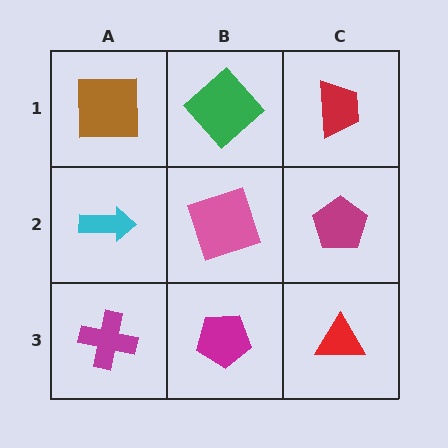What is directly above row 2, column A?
A brown square.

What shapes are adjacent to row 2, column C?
A red trapezoid (row 1, column C), a red triangle (row 3, column C), a pink square (row 2, column B).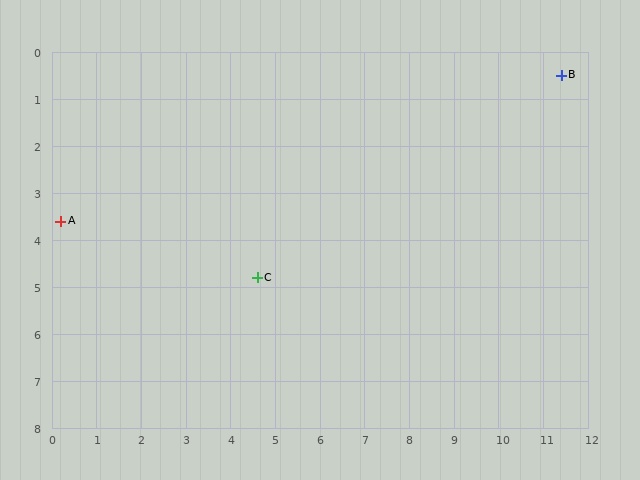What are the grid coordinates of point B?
Point B is at approximately (11.4, 0.5).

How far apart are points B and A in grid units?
Points B and A are about 11.6 grid units apart.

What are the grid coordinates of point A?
Point A is at approximately (0.2, 3.6).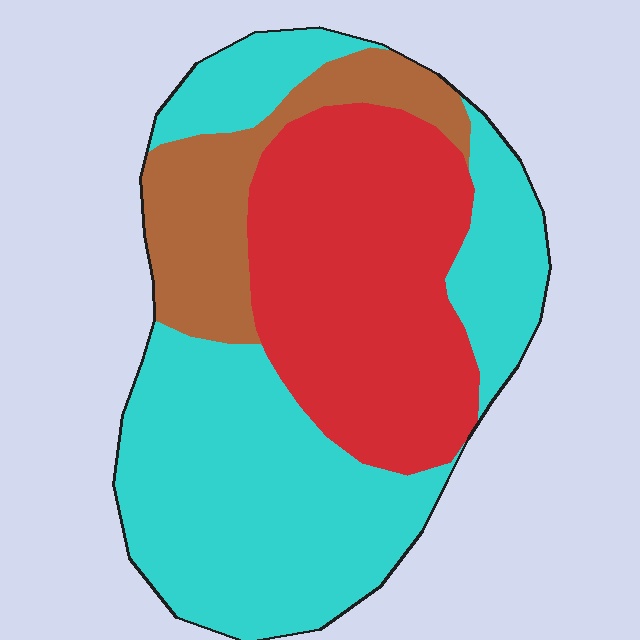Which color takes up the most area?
Cyan, at roughly 50%.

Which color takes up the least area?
Brown, at roughly 15%.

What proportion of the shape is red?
Red covers about 35% of the shape.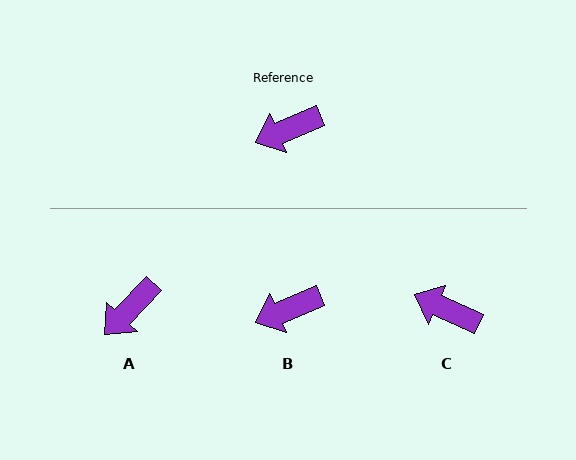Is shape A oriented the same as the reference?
No, it is off by about 24 degrees.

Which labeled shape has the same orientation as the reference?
B.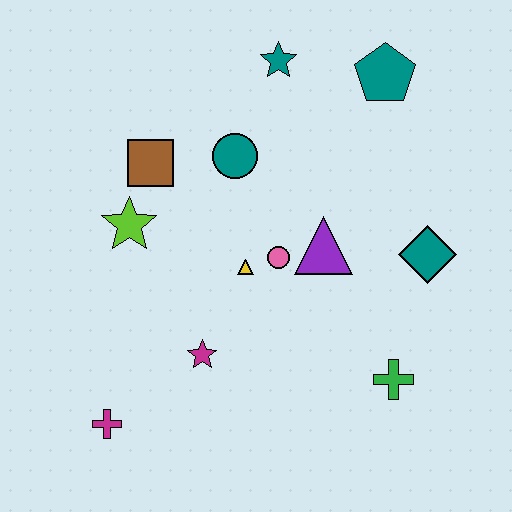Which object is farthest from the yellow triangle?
The teal pentagon is farthest from the yellow triangle.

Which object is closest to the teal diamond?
The purple triangle is closest to the teal diamond.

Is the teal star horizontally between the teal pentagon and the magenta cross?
Yes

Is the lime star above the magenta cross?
Yes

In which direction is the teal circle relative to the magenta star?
The teal circle is above the magenta star.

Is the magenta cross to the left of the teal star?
Yes